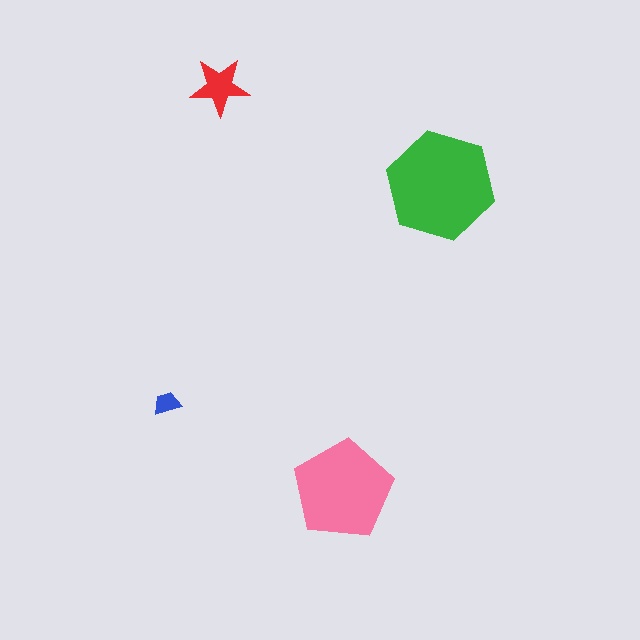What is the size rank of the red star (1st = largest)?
3rd.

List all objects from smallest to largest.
The blue trapezoid, the red star, the pink pentagon, the green hexagon.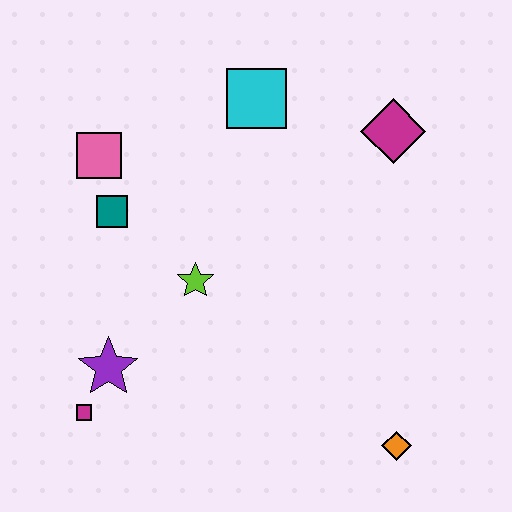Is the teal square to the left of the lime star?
Yes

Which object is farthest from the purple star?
The magenta diamond is farthest from the purple star.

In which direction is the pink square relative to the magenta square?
The pink square is above the magenta square.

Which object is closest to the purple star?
The magenta square is closest to the purple star.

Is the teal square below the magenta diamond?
Yes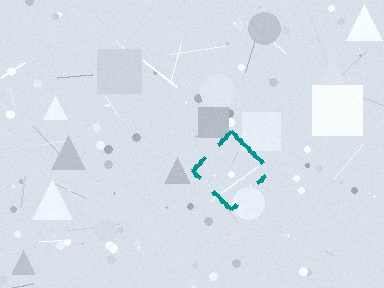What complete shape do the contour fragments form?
The contour fragments form a diamond.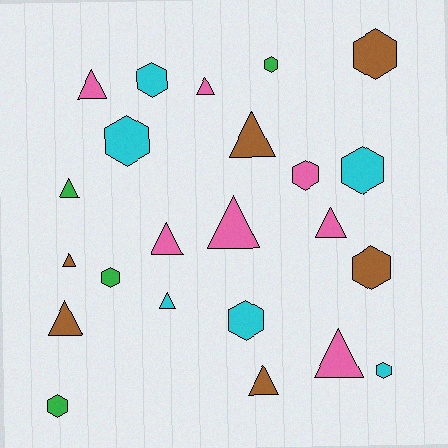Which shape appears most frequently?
Triangle, with 12 objects.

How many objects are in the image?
There are 23 objects.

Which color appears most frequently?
Pink, with 7 objects.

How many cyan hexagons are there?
There are 5 cyan hexagons.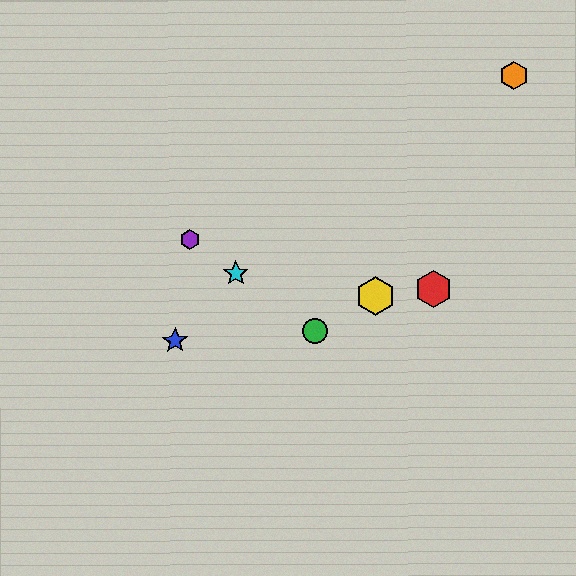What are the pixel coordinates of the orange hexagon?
The orange hexagon is at (514, 76).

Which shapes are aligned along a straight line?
The green circle, the purple hexagon, the cyan star are aligned along a straight line.